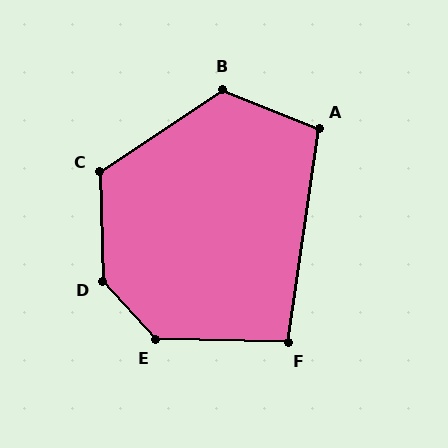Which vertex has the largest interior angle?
D, at approximately 139 degrees.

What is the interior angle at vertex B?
Approximately 124 degrees (obtuse).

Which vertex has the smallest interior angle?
F, at approximately 97 degrees.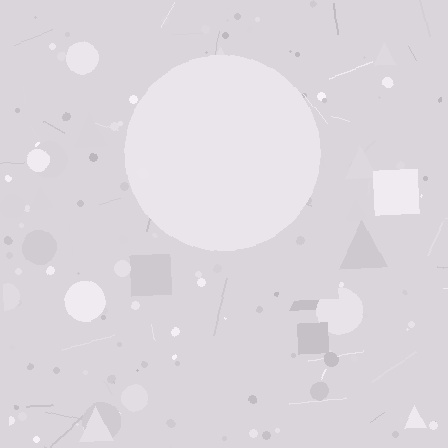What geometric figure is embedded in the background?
A circle is embedded in the background.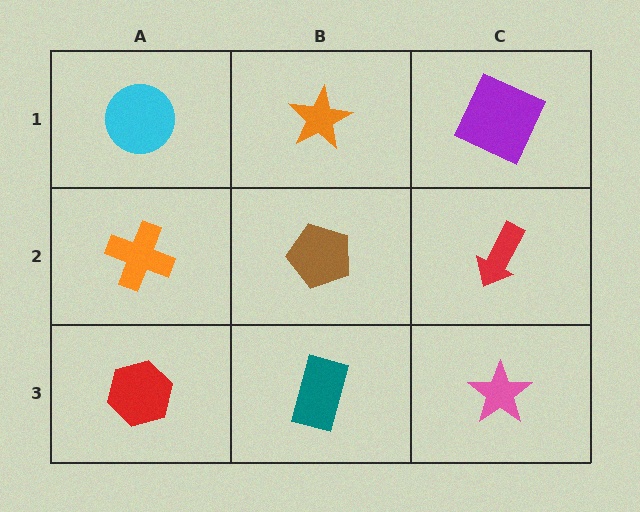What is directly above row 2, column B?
An orange star.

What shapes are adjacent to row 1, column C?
A red arrow (row 2, column C), an orange star (row 1, column B).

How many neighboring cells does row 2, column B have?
4.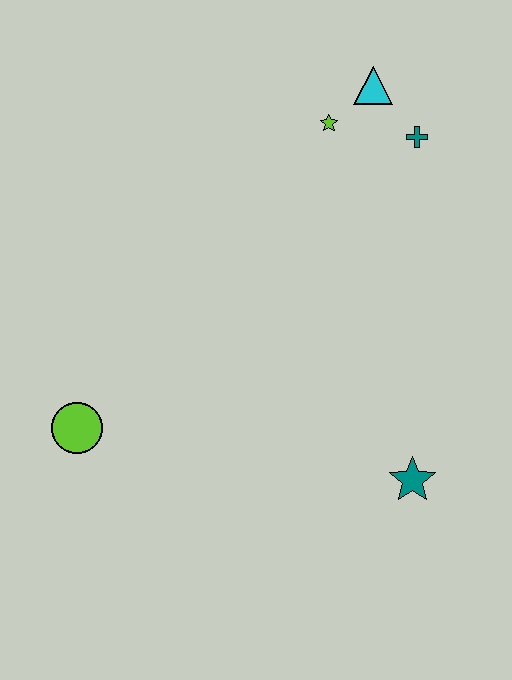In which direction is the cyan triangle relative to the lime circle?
The cyan triangle is above the lime circle.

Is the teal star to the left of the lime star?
No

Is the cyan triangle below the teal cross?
No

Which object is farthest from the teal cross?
The lime circle is farthest from the teal cross.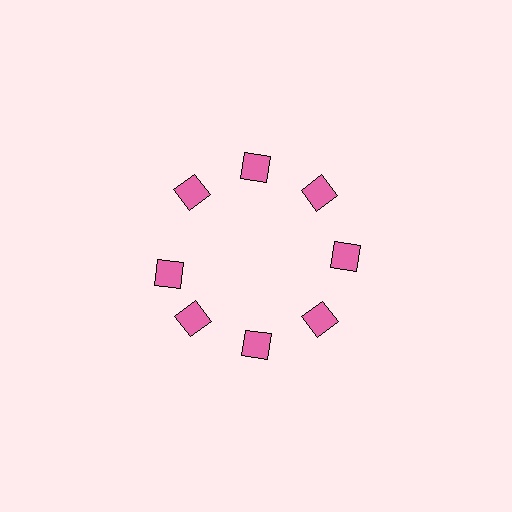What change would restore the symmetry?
The symmetry would be restored by rotating it back into even spacing with its neighbors so that all 8 squares sit at equal angles and equal distance from the center.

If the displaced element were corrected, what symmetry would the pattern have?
It would have 8-fold rotational symmetry — the pattern would map onto itself every 45 degrees.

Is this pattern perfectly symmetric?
No. The 8 pink squares are arranged in a ring, but one element near the 9 o'clock position is rotated out of alignment along the ring, breaking the 8-fold rotational symmetry.